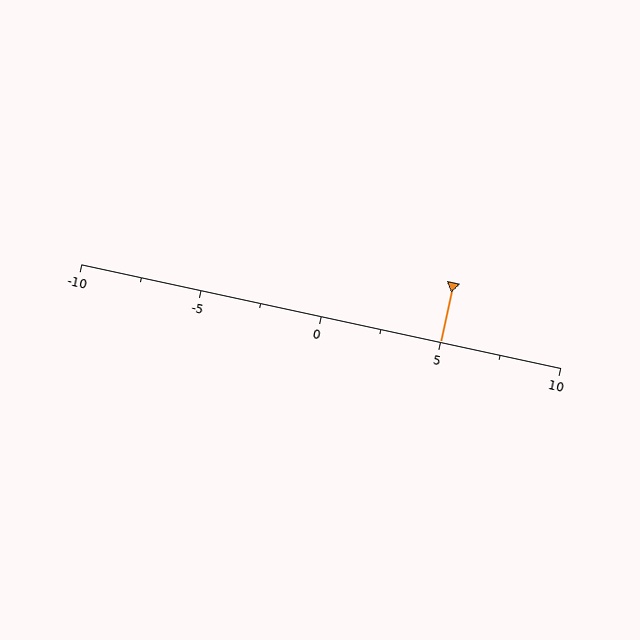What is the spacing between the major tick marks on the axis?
The major ticks are spaced 5 apart.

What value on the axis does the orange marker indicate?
The marker indicates approximately 5.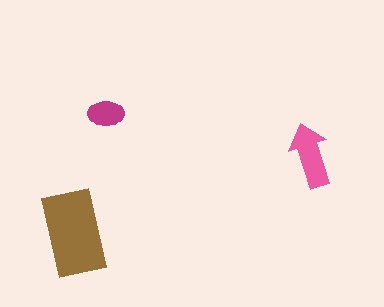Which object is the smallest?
The magenta ellipse.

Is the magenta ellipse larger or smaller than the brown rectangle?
Smaller.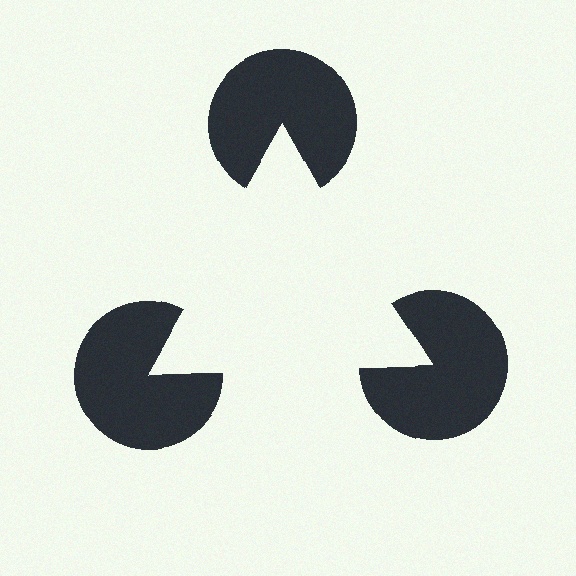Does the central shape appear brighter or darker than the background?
It typically appears slightly brighter than the background, even though no actual brightness change is drawn.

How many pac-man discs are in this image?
There are 3 — one at each vertex of the illusory triangle.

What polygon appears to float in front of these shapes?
An illusory triangle — its edges are inferred from the aligned wedge cuts in the pac-man discs, not physically drawn.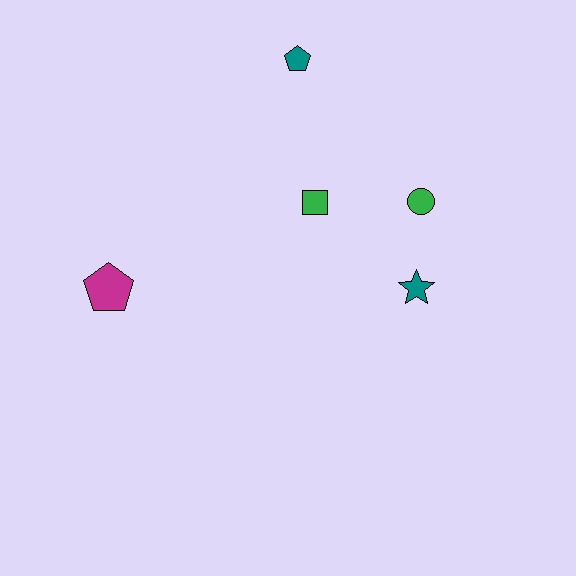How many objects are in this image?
There are 5 objects.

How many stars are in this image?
There is 1 star.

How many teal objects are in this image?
There are 2 teal objects.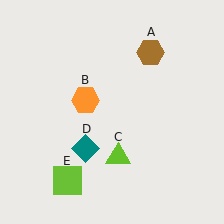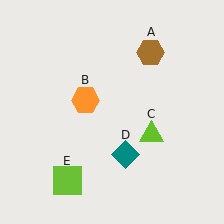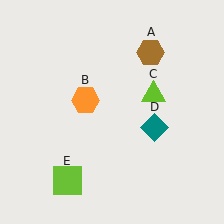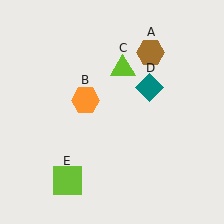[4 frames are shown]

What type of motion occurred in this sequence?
The lime triangle (object C), teal diamond (object D) rotated counterclockwise around the center of the scene.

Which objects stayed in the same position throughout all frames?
Brown hexagon (object A) and orange hexagon (object B) and lime square (object E) remained stationary.